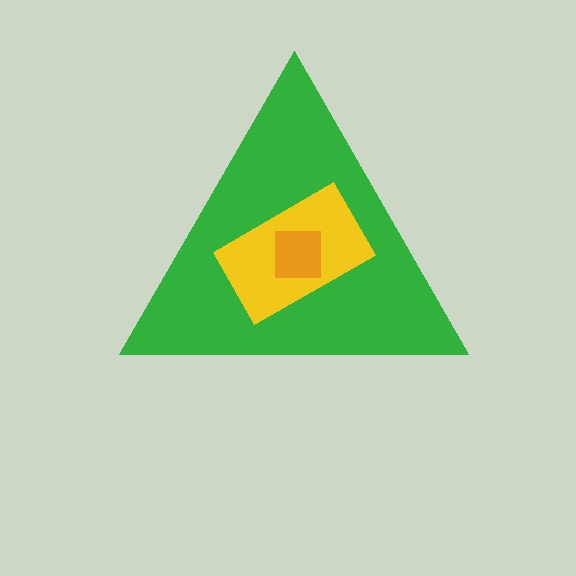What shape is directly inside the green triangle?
The yellow rectangle.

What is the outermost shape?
The green triangle.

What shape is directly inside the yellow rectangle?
The orange square.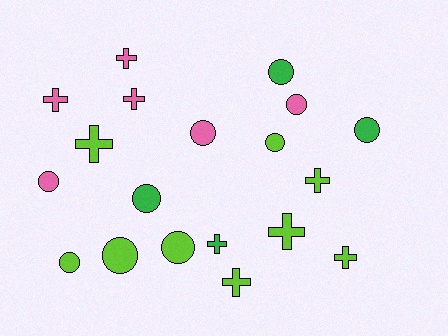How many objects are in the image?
There are 19 objects.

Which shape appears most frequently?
Circle, with 10 objects.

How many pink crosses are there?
There are 3 pink crosses.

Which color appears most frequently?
Lime, with 9 objects.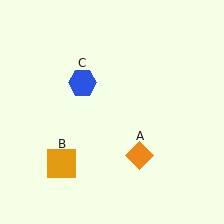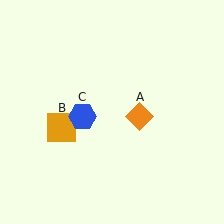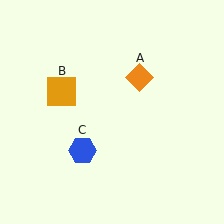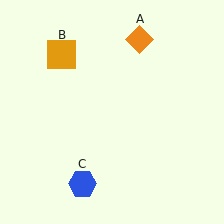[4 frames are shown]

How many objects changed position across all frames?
3 objects changed position: orange diamond (object A), orange square (object B), blue hexagon (object C).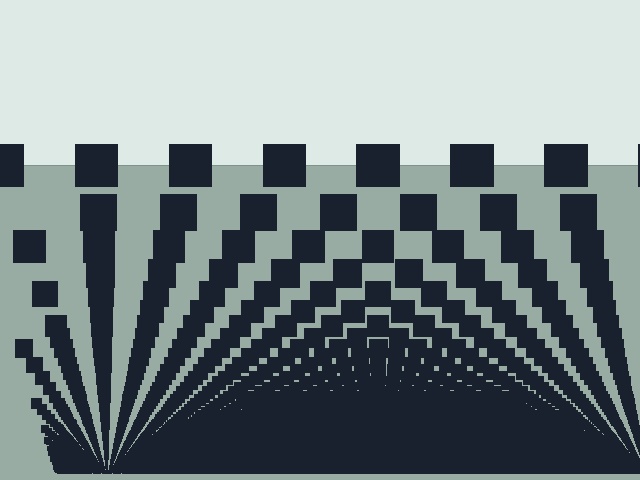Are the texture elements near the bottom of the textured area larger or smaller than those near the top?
Smaller. The gradient is inverted — elements near the bottom are smaller and denser.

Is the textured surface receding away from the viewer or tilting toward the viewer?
The surface appears to tilt toward the viewer. Texture elements get larger and sparser toward the top.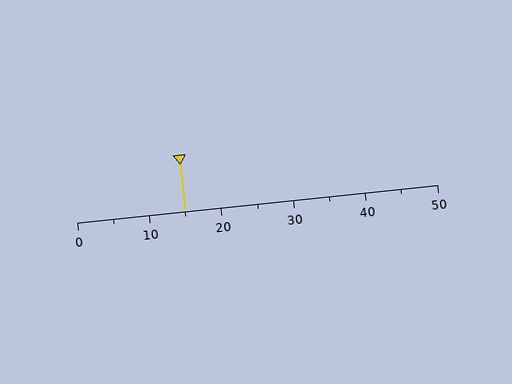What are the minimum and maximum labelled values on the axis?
The axis runs from 0 to 50.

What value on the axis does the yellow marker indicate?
The marker indicates approximately 15.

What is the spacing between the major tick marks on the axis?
The major ticks are spaced 10 apart.